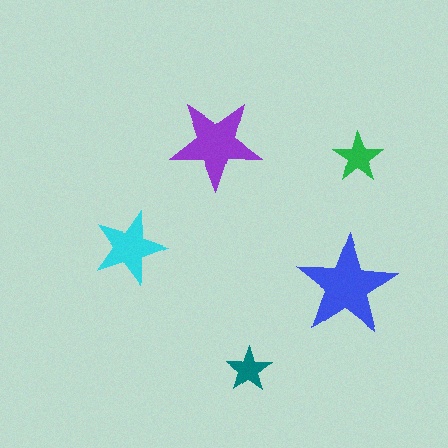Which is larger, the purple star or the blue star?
The blue one.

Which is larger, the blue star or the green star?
The blue one.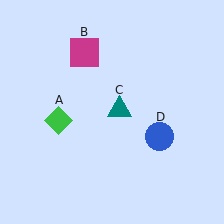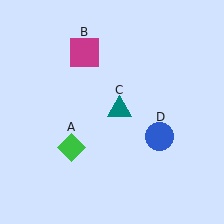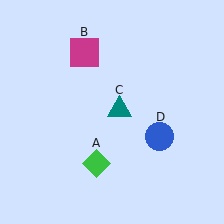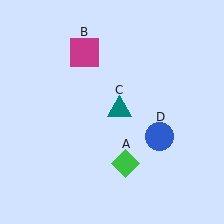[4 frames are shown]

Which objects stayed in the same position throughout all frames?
Magenta square (object B) and teal triangle (object C) and blue circle (object D) remained stationary.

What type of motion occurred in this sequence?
The green diamond (object A) rotated counterclockwise around the center of the scene.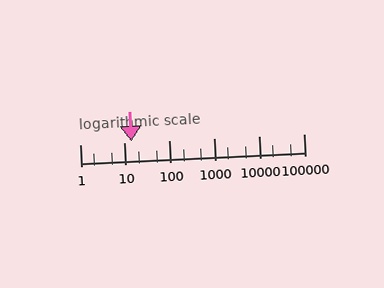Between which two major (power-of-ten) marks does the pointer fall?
The pointer is between 10 and 100.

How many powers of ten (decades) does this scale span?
The scale spans 5 decades, from 1 to 100000.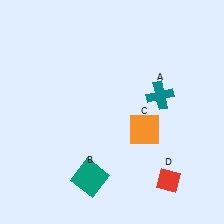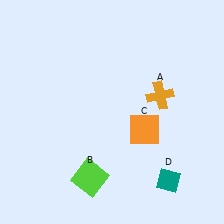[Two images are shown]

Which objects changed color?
A changed from teal to orange. B changed from teal to lime. D changed from red to teal.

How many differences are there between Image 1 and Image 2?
There are 3 differences between the two images.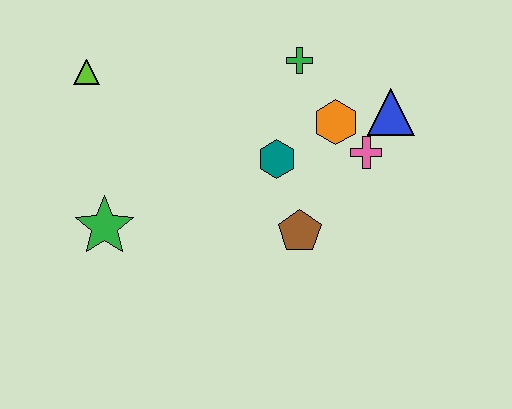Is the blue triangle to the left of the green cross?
No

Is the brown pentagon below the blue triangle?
Yes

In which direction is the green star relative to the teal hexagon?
The green star is to the left of the teal hexagon.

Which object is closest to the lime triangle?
The green star is closest to the lime triangle.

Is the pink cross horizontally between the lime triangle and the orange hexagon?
No